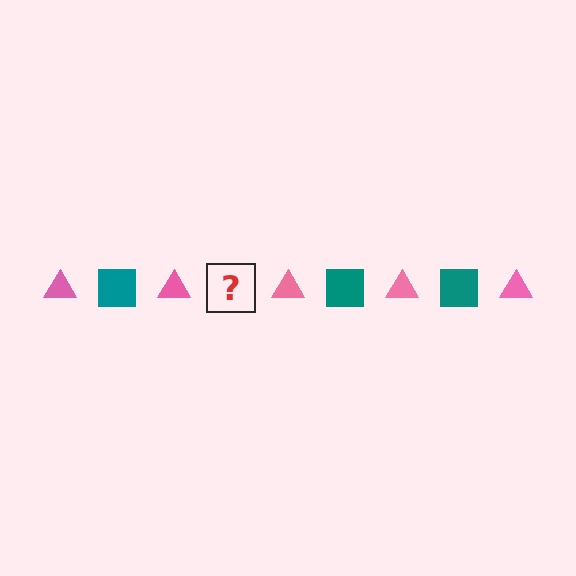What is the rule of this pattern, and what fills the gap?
The rule is that the pattern alternates between pink triangle and teal square. The gap should be filled with a teal square.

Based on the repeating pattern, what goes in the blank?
The blank should be a teal square.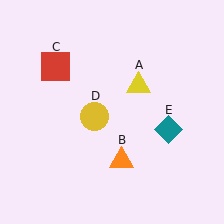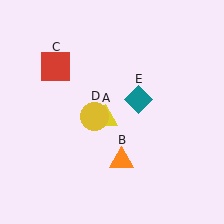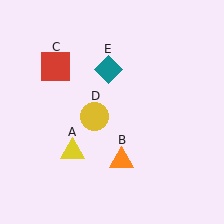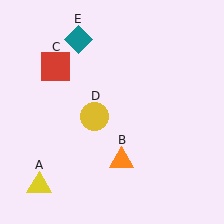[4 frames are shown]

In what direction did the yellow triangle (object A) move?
The yellow triangle (object A) moved down and to the left.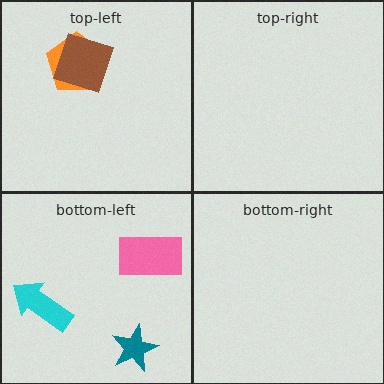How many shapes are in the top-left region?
2.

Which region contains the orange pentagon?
The top-left region.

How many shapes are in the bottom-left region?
3.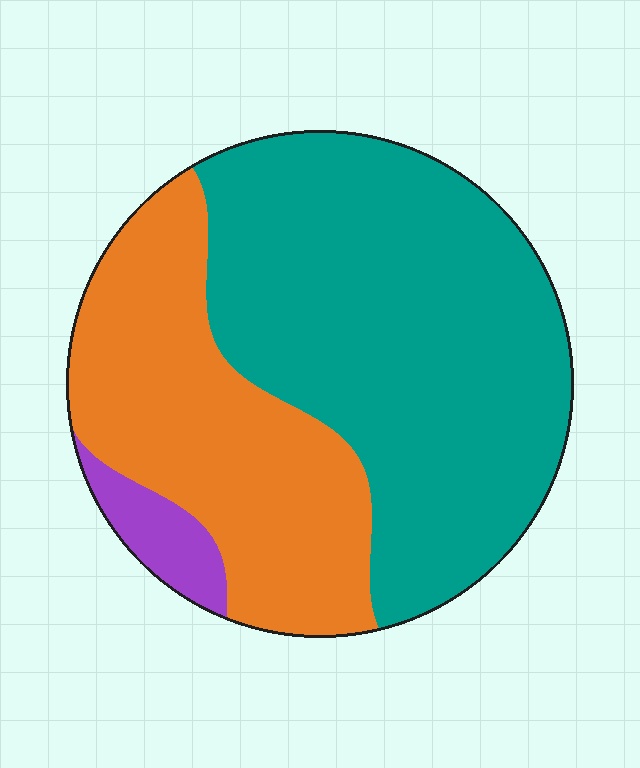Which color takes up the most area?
Teal, at roughly 60%.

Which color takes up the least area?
Purple, at roughly 5%.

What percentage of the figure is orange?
Orange takes up between a third and a half of the figure.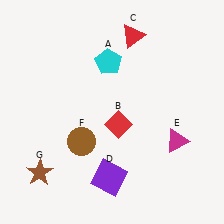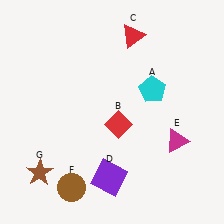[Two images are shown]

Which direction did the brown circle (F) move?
The brown circle (F) moved down.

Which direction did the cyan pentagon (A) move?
The cyan pentagon (A) moved right.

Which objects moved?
The objects that moved are: the cyan pentagon (A), the brown circle (F).